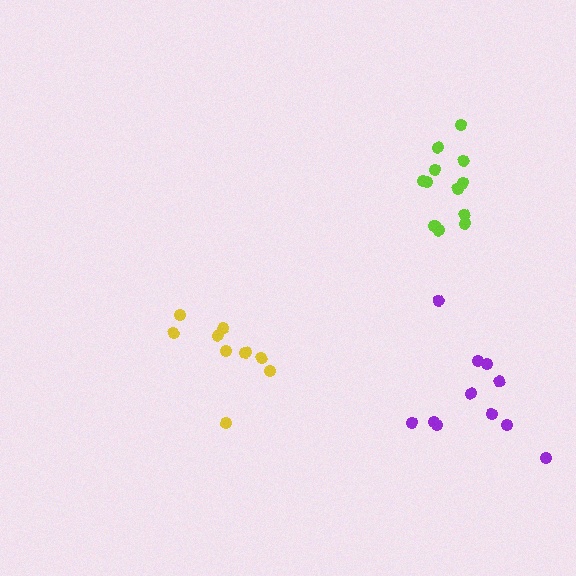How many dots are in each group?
Group 1: 12 dots, Group 2: 9 dots, Group 3: 11 dots (32 total).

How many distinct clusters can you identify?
There are 3 distinct clusters.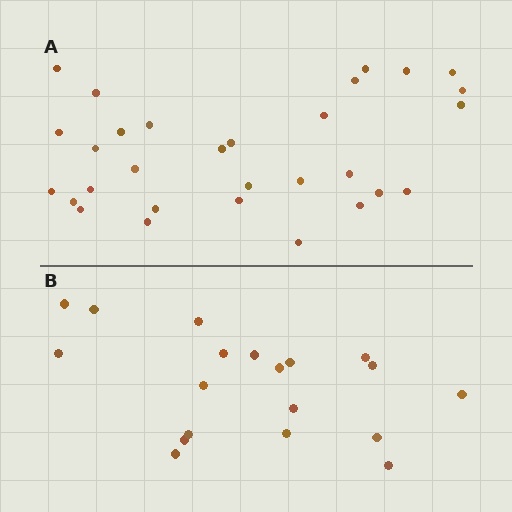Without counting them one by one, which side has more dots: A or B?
Region A (the top region) has more dots.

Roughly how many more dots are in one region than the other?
Region A has roughly 12 or so more dots than region B.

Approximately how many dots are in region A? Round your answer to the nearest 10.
About 30 dots.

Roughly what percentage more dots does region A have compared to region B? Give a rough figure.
About 60% more.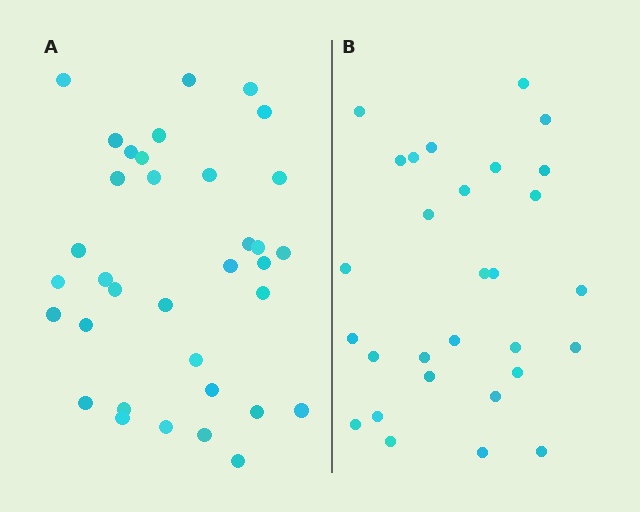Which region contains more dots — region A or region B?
Region A (the left region) has more dots.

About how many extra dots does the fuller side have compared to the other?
Region A has about 6 more dots than region B.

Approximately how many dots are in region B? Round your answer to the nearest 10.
About 30 dots. (The exact count is 29, which rounds to 30.)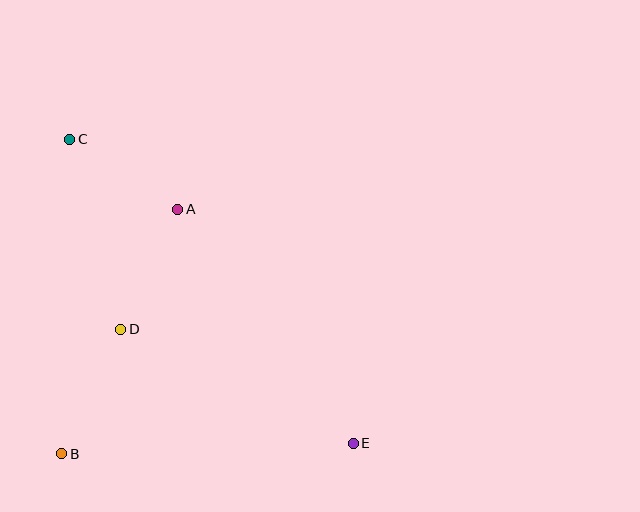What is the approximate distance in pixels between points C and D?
The distance between C and D is approximately 197 pixels.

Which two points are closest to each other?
Points A and C are closest to each other.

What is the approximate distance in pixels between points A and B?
The distance between A and B is approximately 271 pixels.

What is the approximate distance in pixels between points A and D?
The distance between A and D is approximately 133 pixels.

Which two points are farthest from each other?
Points C and E are farthest from each other.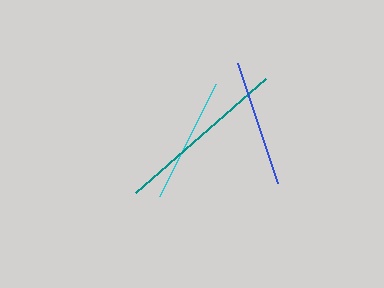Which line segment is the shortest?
The cyan line is the shortest at approximately 125 pixels.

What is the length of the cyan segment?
The cyan segment is approximately 125 pixels long.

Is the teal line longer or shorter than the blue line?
The teal line is longer than the blue line.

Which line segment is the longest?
The teal line is the longest at approximately 173 pixels.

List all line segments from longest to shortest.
From longest to shortest: teal, blue, cyan.